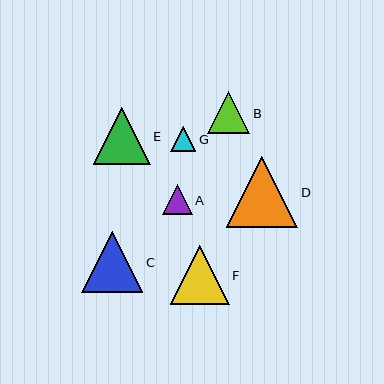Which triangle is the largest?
Triangle D is the largest with a size of approximately 71 pixels.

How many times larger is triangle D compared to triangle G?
Triangle D is approximately 2.8 times the size of triangle G.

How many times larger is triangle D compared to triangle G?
Triangle D is approximately 2.8 times the size of triangle G.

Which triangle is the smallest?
Triangle G is the smallest with a size of approximately 25 pixels.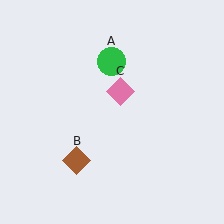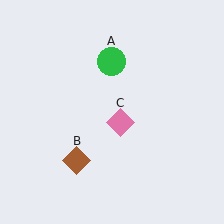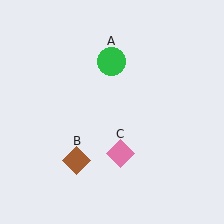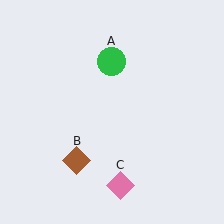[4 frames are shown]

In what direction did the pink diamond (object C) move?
The pink diamond (object C) moved down.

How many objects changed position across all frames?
1 object changed position: pink diamond (object C).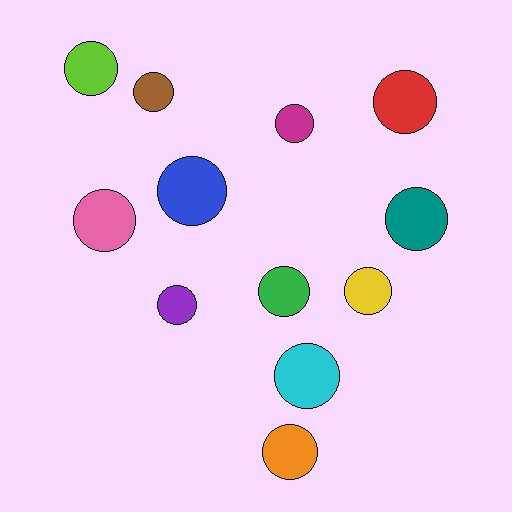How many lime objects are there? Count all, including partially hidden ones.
There is 1 lime object.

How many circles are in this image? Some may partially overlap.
There are 12 circles.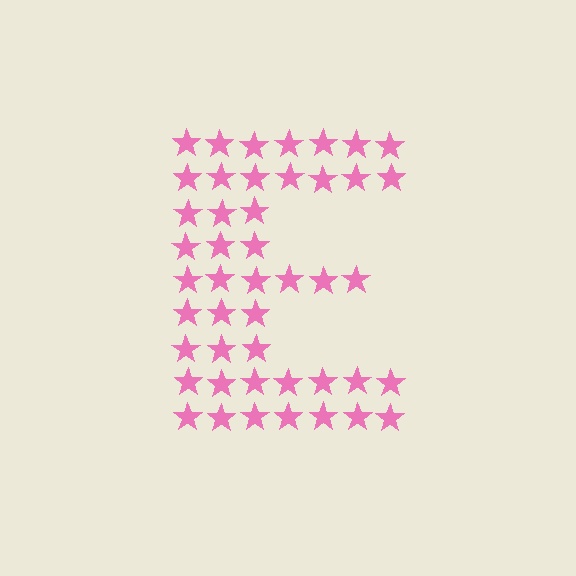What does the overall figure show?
The overall figure shows the letter E.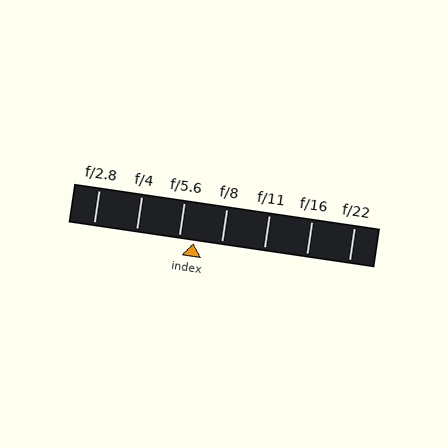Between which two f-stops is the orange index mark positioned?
The index mark is between f/5.6 and f/8.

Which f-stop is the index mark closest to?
The index mark is closest to f/5.6.